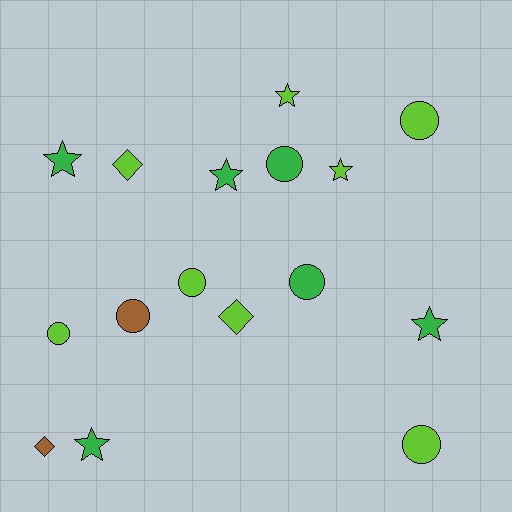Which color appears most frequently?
Lime, with 8 objects.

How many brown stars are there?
There are no brown stars.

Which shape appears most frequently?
Circle, with 7 objects.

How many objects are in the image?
There are 16 objects.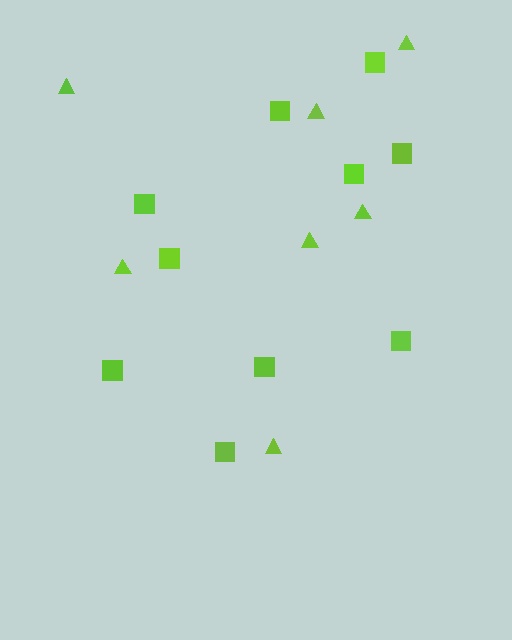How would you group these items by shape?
There are 2 groups: one group of squares (10) and one group of triangles (7).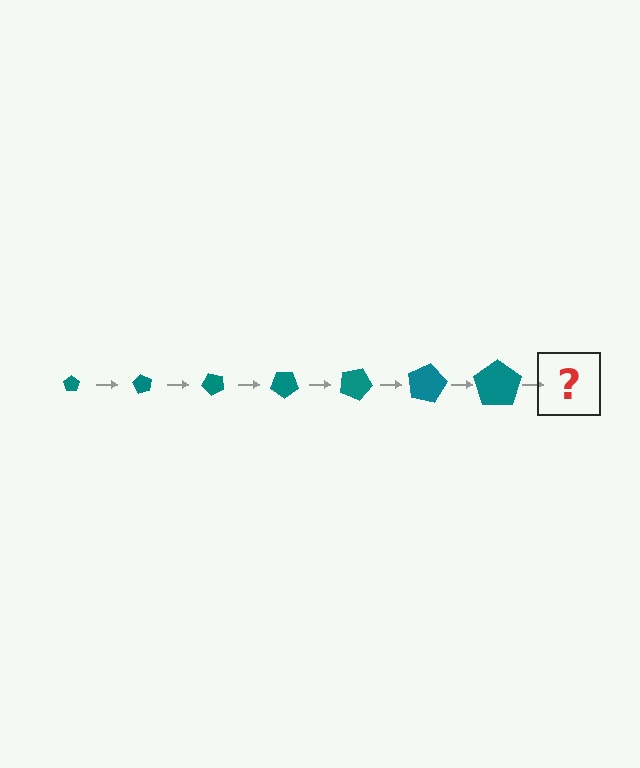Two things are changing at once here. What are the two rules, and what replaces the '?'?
The two rules are that the pentagon grows larger each step and it rotates 60 degrees each step. The '?' should be a pentagon, larger than the previous one and rotated 420 degrees from the start.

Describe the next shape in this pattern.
It should be a pentagon, larger than the previous one and rotated 420 degrees from the start.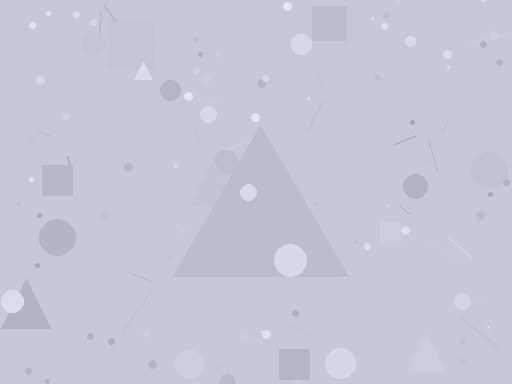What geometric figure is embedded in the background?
A triangle is embedded in the background.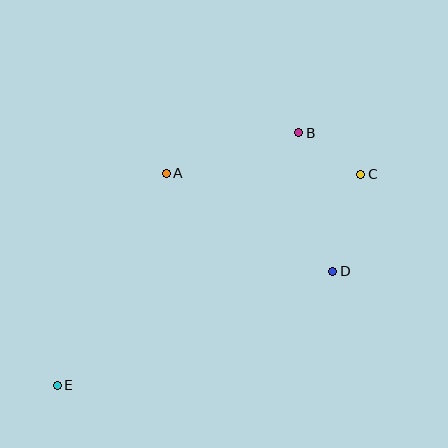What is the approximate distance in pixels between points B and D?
The distance between B and D is approximately 143 pixels.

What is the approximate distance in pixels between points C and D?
The distance between C and D is approximately 101 pixels.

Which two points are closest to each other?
Points B and C are closest to each other.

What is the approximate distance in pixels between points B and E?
The distance between B and E is approximately 349 pixels.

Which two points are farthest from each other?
Points C and E are farthest from each other.